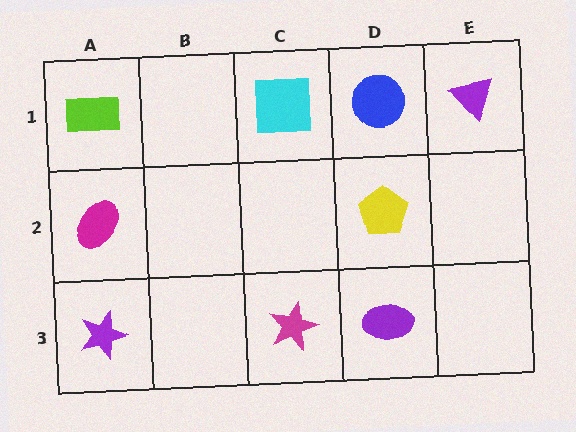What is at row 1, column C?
A cyan square.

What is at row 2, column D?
A yellow pentagon.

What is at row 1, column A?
A lime rectangle.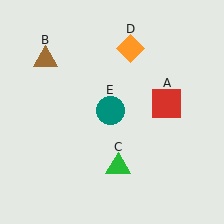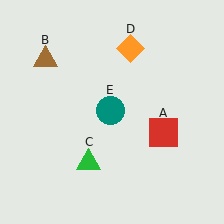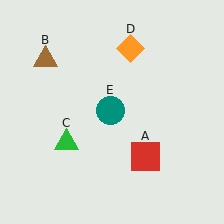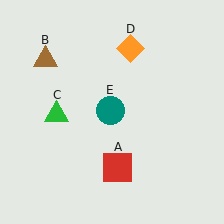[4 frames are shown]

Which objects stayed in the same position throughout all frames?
Brown triangle (object B) and orange diamond (object D) and teal circle (object E) remained stationary.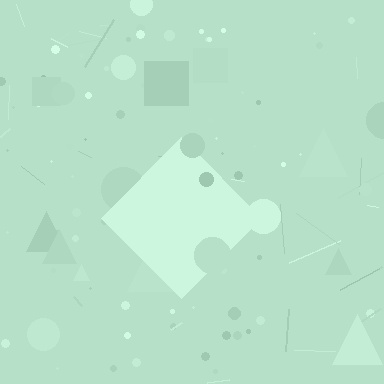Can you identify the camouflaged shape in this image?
The camouflaged shape is a diamond.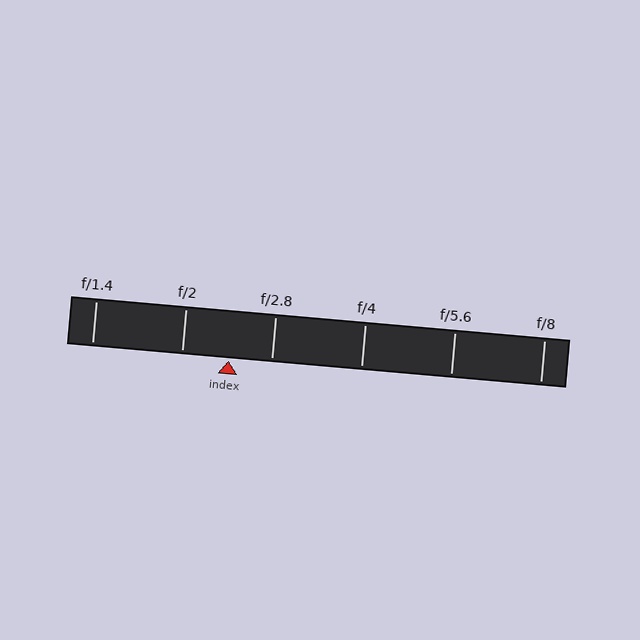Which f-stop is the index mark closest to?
The index mark is closest to f/2.8.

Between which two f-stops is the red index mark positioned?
The index mark is between f/2 and f/2.8.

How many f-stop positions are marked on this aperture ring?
There are 6 f-stop positions marked.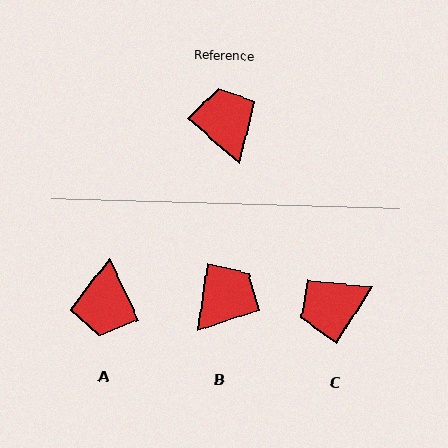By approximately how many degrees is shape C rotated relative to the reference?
Approximately 99 degrees counter-clockwise.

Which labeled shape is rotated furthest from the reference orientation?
A, about 157 degrees away.